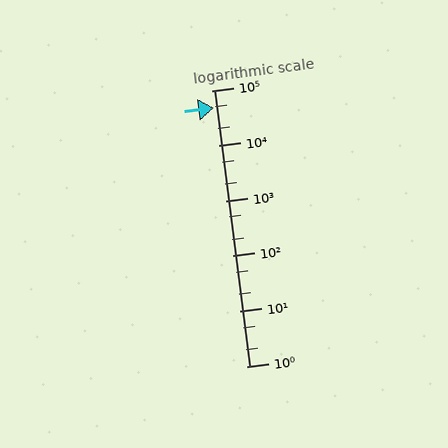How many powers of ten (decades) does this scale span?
The scale spans 5 decades, from 1 to 100000.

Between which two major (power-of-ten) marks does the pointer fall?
The pointer is between 10000 and 100000.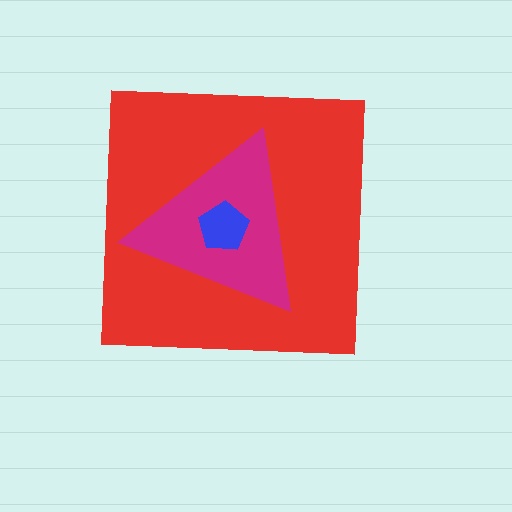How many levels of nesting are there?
3.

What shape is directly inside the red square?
The magenta triangle.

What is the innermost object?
The blue pentagon.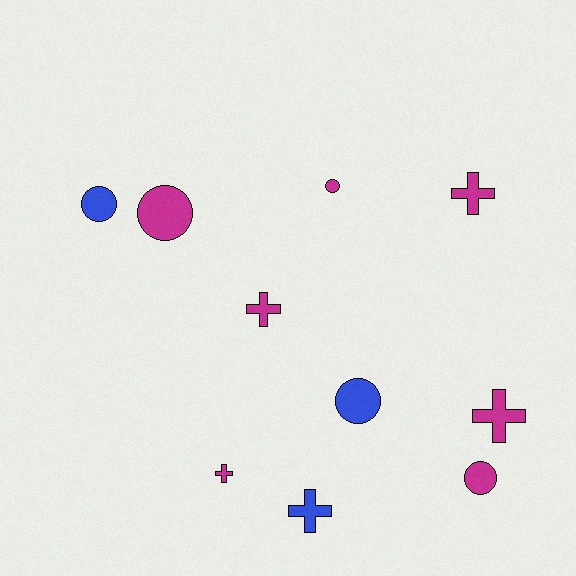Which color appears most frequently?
Magenta, with 7 objects.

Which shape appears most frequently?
Circle, with 5 objects.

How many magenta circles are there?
There are 3 magenta circles.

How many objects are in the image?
There are 10 objects.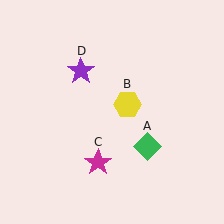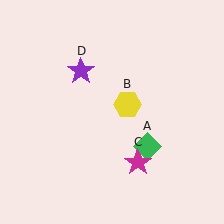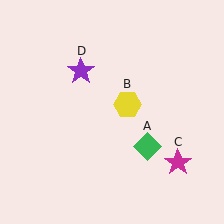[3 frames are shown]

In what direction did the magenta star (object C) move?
The magenta star (object C) moved right.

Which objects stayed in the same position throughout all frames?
Green diamond (object A) and yellow hexagon (object B) and purple star (object D) remained stationary.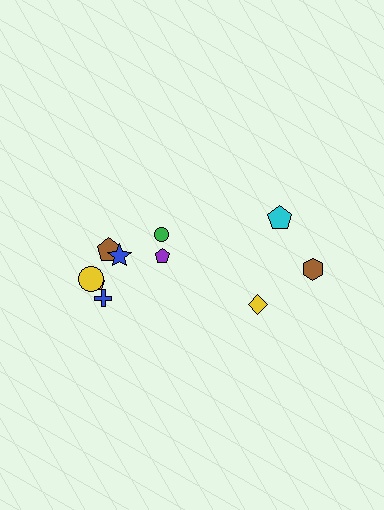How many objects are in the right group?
There are 3 objects.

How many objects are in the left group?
There are 7 objects.